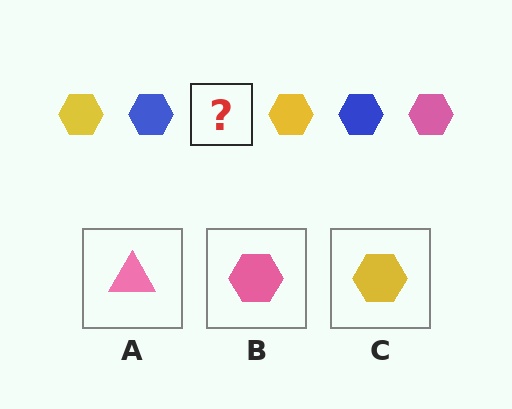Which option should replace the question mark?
Option B.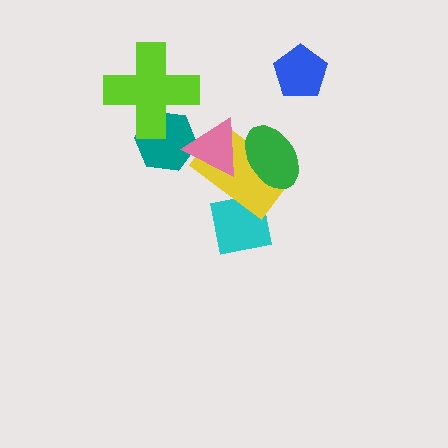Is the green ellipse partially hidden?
No, no other shape covers it.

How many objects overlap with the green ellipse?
2 objects overlap with the green ellipse.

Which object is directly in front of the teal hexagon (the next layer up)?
The lime cross is directly in front of the teal hexagon.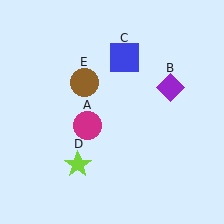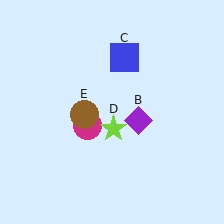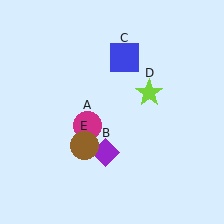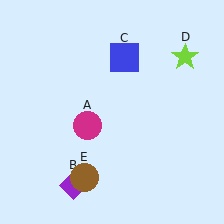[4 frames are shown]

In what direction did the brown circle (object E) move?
The brown circle (object E) moved down.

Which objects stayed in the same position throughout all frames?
Magenta circle (object A) and blue square (object C) remained stationary.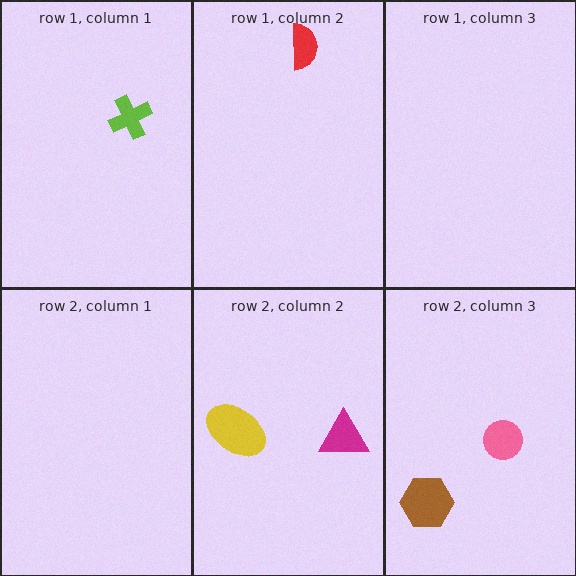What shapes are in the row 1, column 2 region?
The red semicircle.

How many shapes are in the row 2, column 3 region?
2.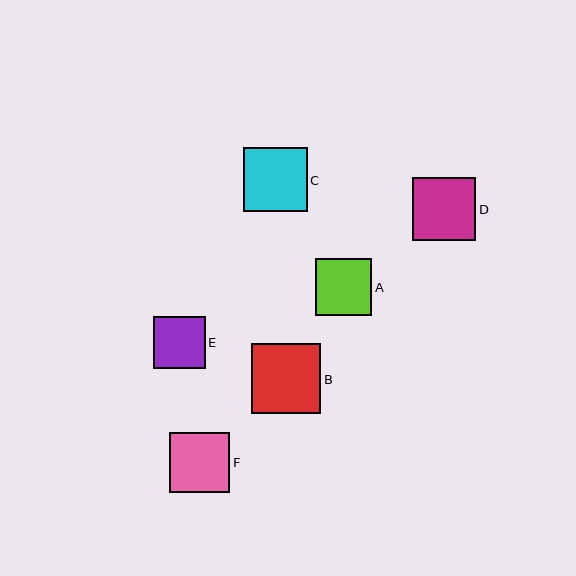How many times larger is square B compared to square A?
Square B is approximately 1.2 times the size of square A.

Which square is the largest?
Square B is the largest with a size of approximately 69 pixels.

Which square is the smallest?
Square E is the smallest with a size of approximately 52 pixels.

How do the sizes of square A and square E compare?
Square A and square E are approximately the same size.